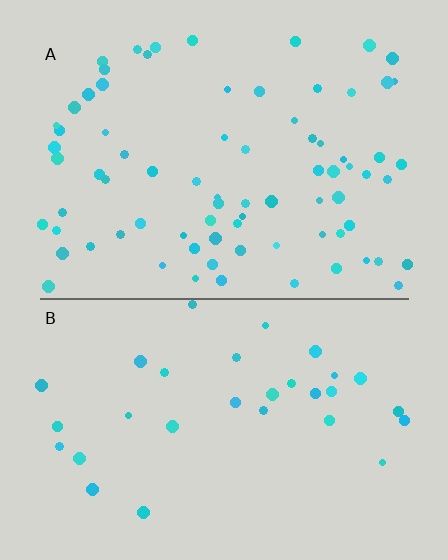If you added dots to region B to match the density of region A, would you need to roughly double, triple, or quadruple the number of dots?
Approximately triple.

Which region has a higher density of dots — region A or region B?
A (the top).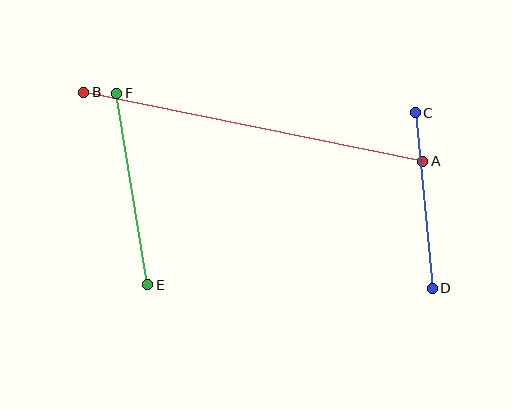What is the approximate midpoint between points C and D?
The midpoint is at approximately (424, 200) pixels.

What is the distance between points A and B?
The distance is approximately 346 pixels.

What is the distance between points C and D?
The distance is approximately 176 pixels.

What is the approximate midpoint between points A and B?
The midpoint is at approximately (253, 127) pixels.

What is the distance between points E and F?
The distance is approximately 194 pixels.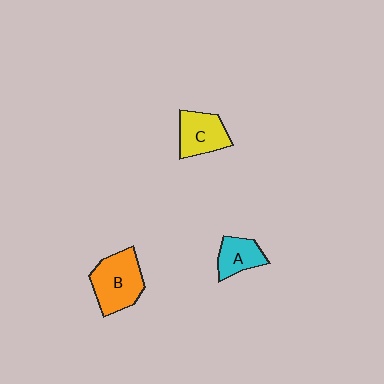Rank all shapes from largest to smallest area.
From largest to smallest: B (orange), C (yellow), A (cyan).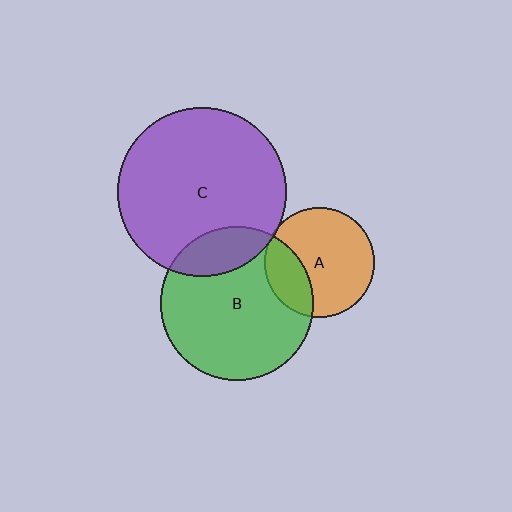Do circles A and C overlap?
Yes.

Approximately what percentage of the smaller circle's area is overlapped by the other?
Approximately 5%.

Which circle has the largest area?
Circle C (purple).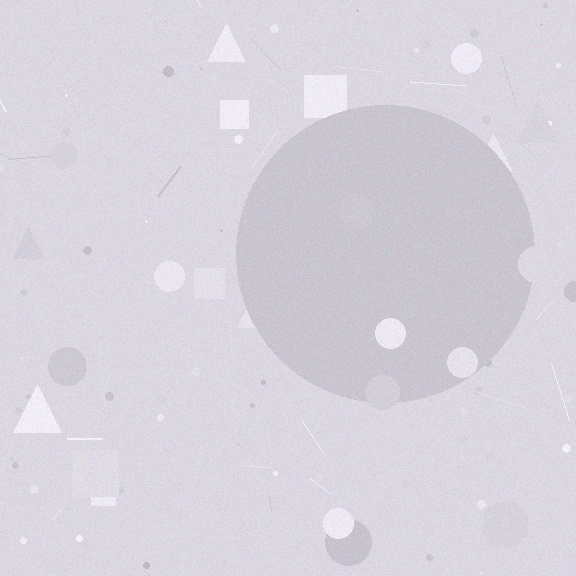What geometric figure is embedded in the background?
A circle is embedded in the background.